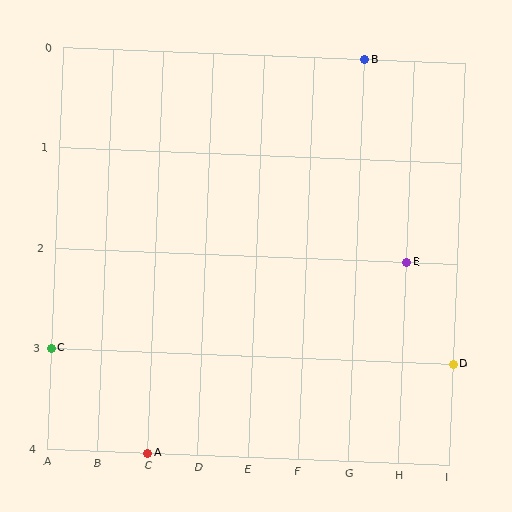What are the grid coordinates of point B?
Point B is at grid coordinates (G, 0).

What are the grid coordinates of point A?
Point A is at grid coordinates (C, 4).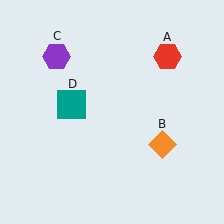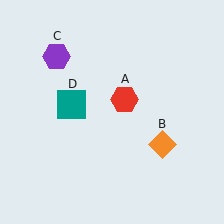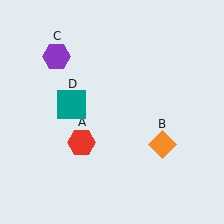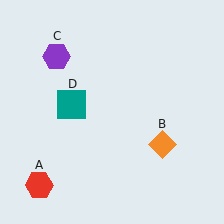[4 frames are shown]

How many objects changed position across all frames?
1 object changed position: red hexagon (object A).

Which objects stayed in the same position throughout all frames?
Orange diamond (object B) and purple hexagon (object C) and teal square (object D) remained stationary.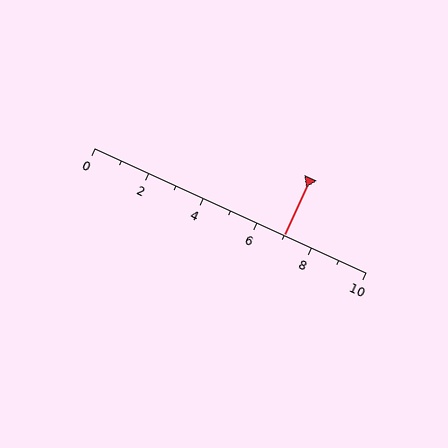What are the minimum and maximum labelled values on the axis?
The axis runs from 0 to 10.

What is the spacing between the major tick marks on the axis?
The major ticks are spaced 2 apart.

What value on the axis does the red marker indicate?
The marker indicates approximately 7.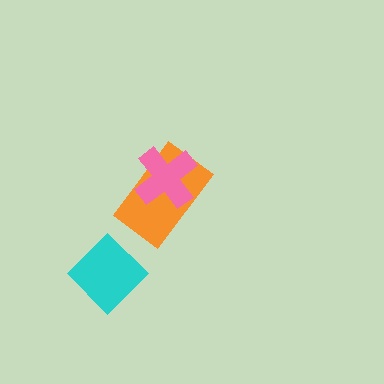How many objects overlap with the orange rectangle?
1 object overlaps with the orange rectangle.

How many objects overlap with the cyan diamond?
0 objects overlap with the cyan diamond.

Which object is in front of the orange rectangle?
The pink cross is in front of the orange rectangle.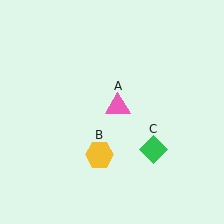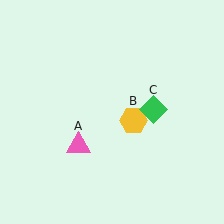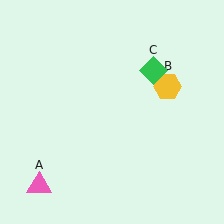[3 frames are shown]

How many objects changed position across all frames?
3 objects changed position: pink triangle (object A), yellow hexagon (object B), green diamond (object C).